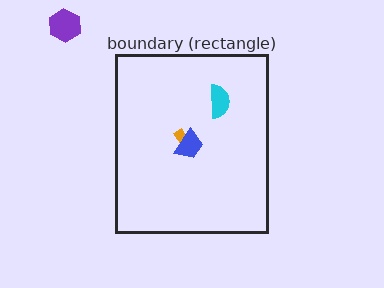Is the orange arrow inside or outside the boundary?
Inside.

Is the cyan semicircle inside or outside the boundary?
Inside.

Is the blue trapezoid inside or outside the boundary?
Inside.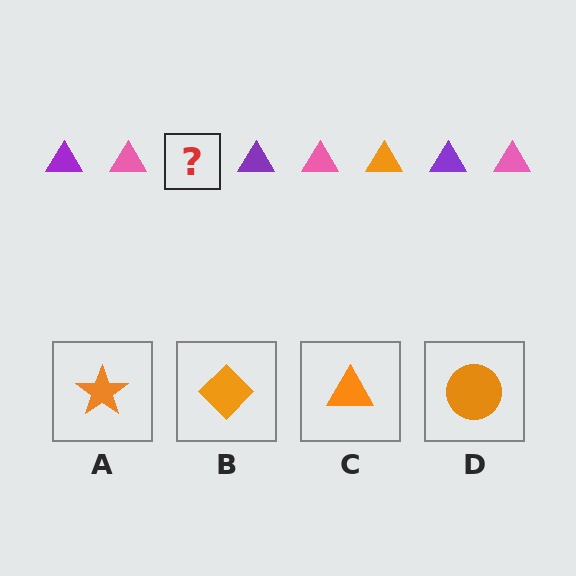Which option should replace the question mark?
Option C.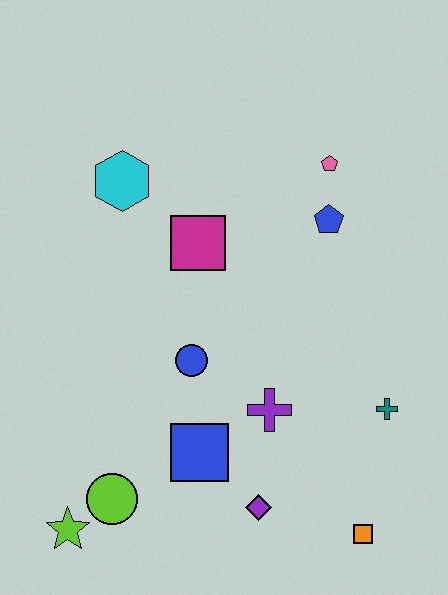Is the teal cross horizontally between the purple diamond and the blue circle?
No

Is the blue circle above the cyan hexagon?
No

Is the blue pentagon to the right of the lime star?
Yes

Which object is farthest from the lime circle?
The pink pentagon is farthest from the lime circle.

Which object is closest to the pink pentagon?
The blue pentagon is closest to the pink pentagon.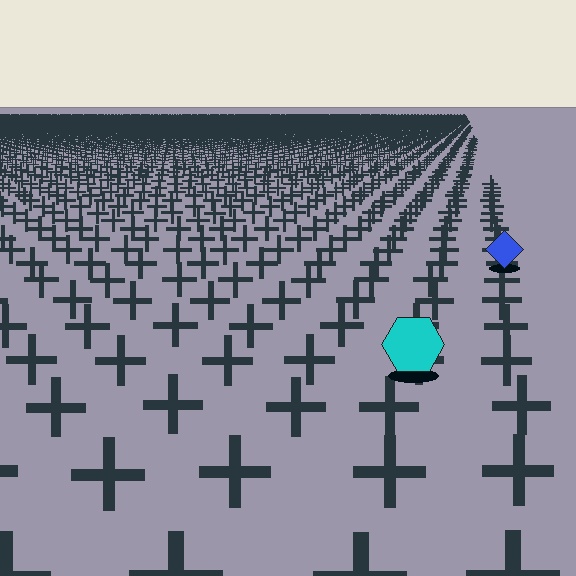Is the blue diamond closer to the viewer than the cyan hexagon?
No. The cyan hexagon is closer — you can tell from the texture gradient: the ground texture is coarser near it.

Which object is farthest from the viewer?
The blue diamond is farthest from the viewer. It appears smaller and the ground texture around it is denser.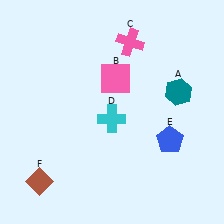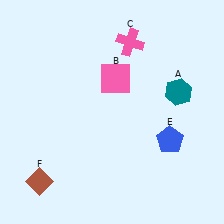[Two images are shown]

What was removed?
The cyan cross (D) was removed in Image 2.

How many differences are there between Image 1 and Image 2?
There is 1 difference between the two images.